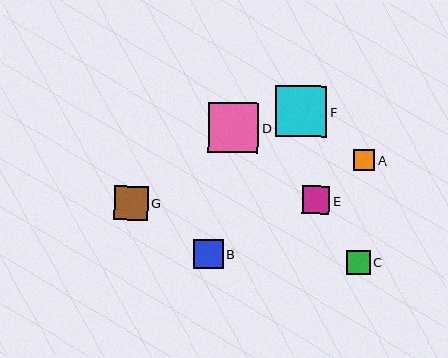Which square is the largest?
Square F is the largest with a size of approximately 51 pixels.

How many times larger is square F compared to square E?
Square F is approximately 1.9 times the size of square E.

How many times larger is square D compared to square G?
Square D is approximately 1.5 times the size of square G.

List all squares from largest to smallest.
From largest to smallest: F, D, G, B, E, C, A.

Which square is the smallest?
Square A is the smallest with a size of approximately 21 pixels.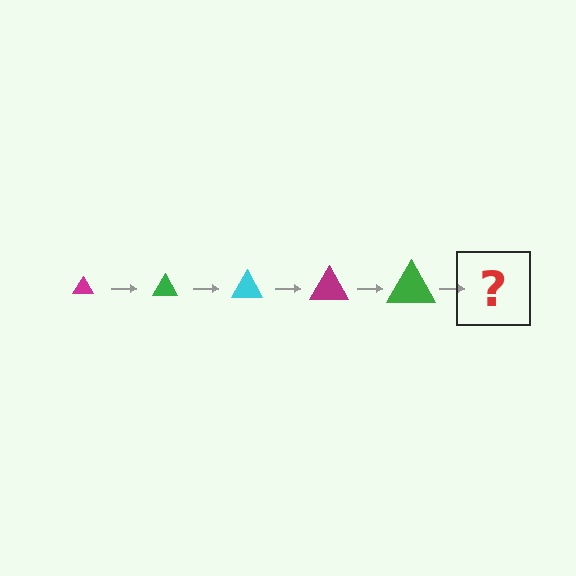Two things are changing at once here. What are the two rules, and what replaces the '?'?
The two rules are that the triangle grows larger each step and the color cycles through magenta, green, and cyan. The '?' should be a cyan triangle, larger than the previous one.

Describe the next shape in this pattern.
It should be a cyan triangle, larger than the previous one.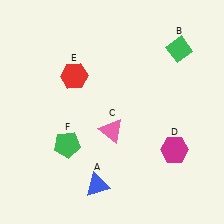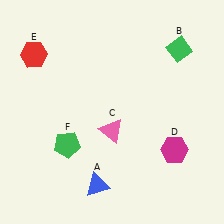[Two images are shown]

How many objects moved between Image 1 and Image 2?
1 object moved between the two images.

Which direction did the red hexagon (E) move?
The red hexagon (E) moved left.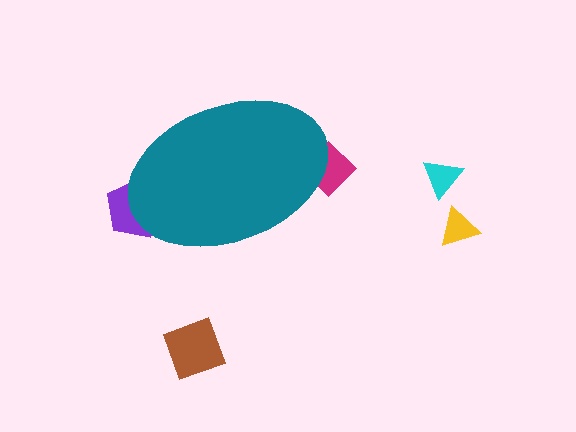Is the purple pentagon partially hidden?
Yes, the purple pentagon is partially hidden behind the teal ellipse.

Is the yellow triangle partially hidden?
No, the yellow triangle is fully visible.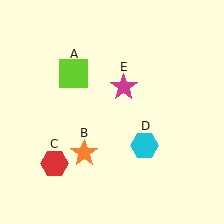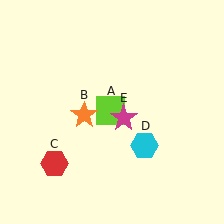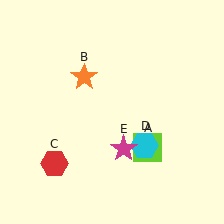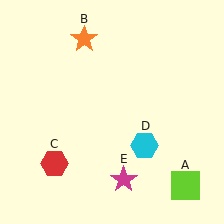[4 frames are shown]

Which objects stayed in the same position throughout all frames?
Red hexagon (object C) and cyan hexagon (object D) remained stationary.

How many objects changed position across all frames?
3 objects changed position: lime square (object A), orange star (object B), magenta star (object E).